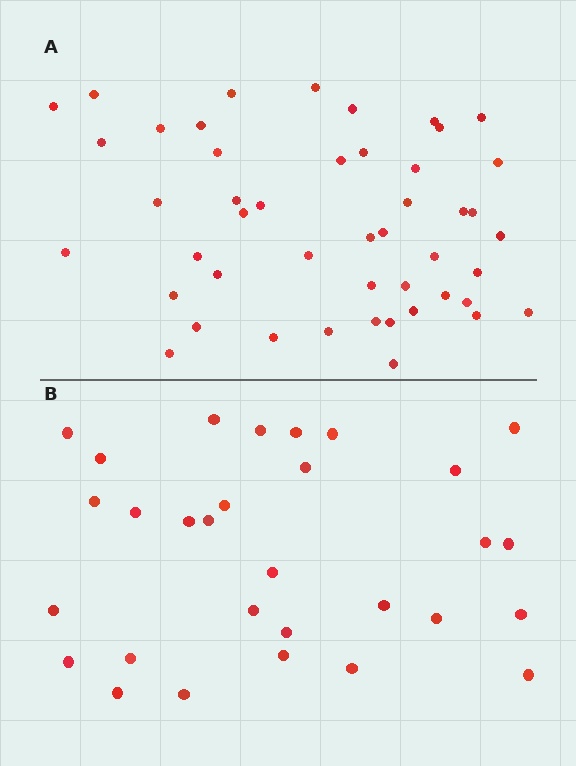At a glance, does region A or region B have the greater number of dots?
Region A (the top region) has more dots.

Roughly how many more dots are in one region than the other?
Region A has approximately 15 more dots than region B.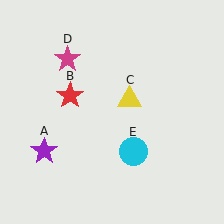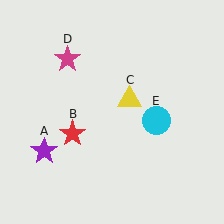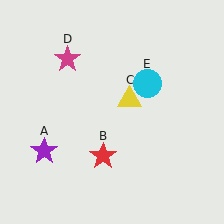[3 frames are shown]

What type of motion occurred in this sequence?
The red star (object B), cyan circle (object E) rotated counterclockwise around the center of the scene.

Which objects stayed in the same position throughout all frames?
Purple star (object A) and yellow triangle (object C) and magenta star (object D) remained stationary.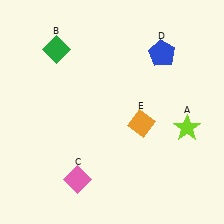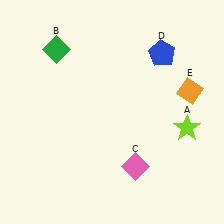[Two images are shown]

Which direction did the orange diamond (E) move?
The orange diamond (E) moved right.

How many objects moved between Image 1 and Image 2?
2 objects moved between the two images.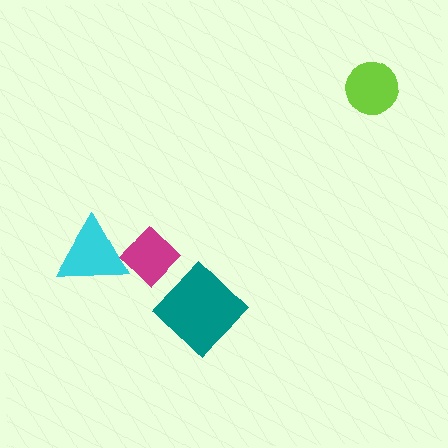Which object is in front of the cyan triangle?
The magenta diamond is in front of the cyan triangle.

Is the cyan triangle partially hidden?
Yes, it is partially covered by another shape.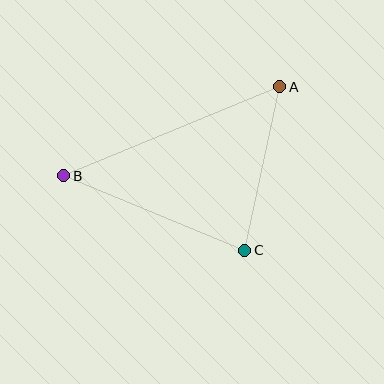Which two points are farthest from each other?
Points A and B are farthest from each other.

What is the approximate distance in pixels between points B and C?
The distance between B and C is approximately 196 pixels.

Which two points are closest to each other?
Points A and C are closest to each other.